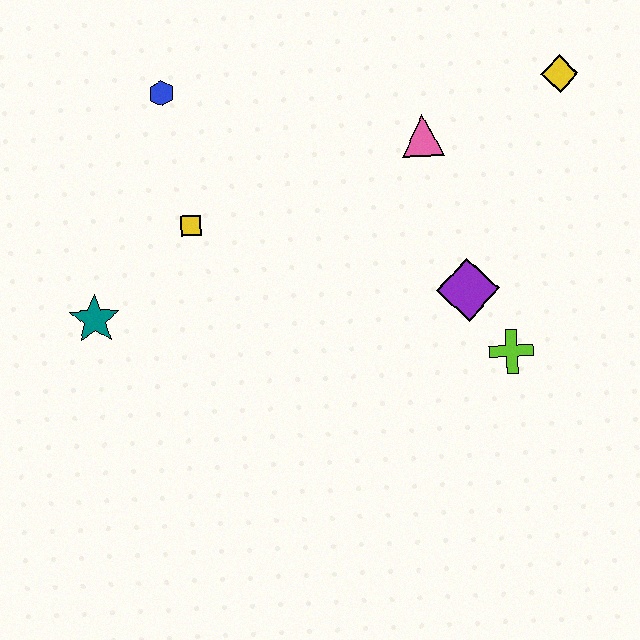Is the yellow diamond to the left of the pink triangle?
No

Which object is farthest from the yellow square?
The yellow diamond is farthest from the yellow square.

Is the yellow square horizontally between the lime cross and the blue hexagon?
Yes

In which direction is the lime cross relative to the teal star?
The lime cross is to the right of the teal star.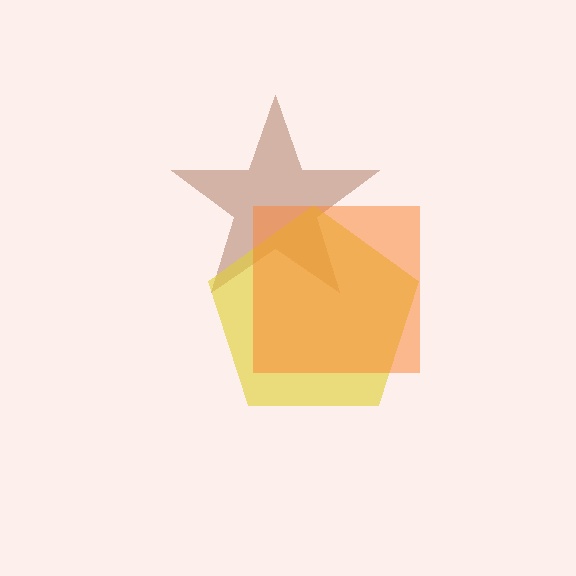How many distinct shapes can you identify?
There are 3 distinct shapes: a brown star, a yellow pentagon, an orange square.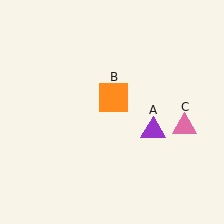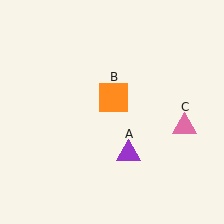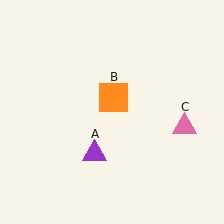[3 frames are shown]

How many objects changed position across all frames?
1 object changed position: purple triangle (object A).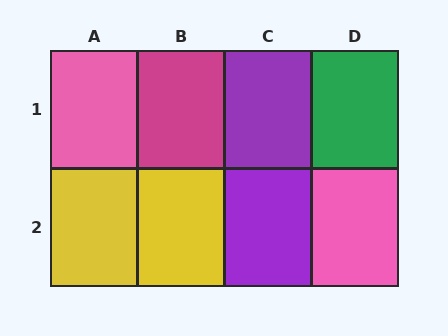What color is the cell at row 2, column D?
Pink.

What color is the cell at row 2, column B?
Yellow.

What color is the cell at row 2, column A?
Yellow.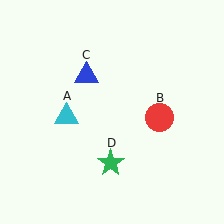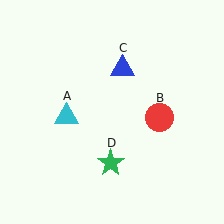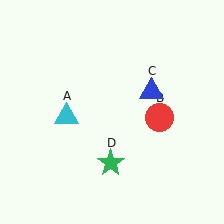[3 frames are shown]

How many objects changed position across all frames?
1 object changed position: blue triangle (object C).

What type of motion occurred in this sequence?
The blue triangle (object C) rotated clockwise around the center of the scene.